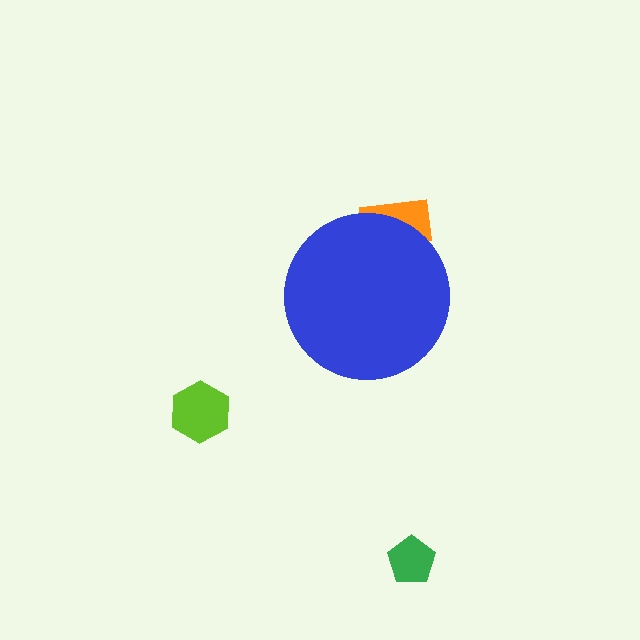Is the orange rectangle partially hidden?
Yes, the orange rectangle is partially hidden behind the blue circle.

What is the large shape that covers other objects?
A blue circle.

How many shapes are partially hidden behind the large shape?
1 shape is partially hidden.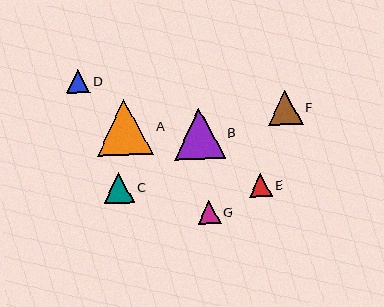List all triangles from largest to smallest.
From largest to smallest: A, B, F, C, D, E, G.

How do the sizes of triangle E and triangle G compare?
Triangle E and triangle G are approximately the same size.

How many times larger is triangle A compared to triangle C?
Triangle A is approximately 1.9 times the size of triangle C.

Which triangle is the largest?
Triangle A is the largest with a size of approximately 56 pixels.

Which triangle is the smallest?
Triangle G is the smallest with a size of approximately 23 pixels.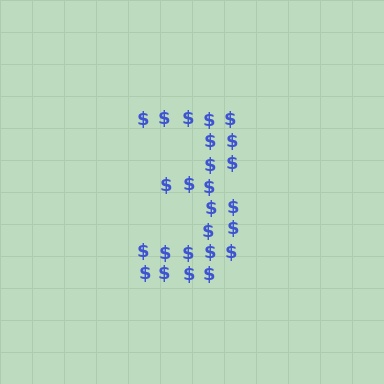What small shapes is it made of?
It is made of small dollar signs.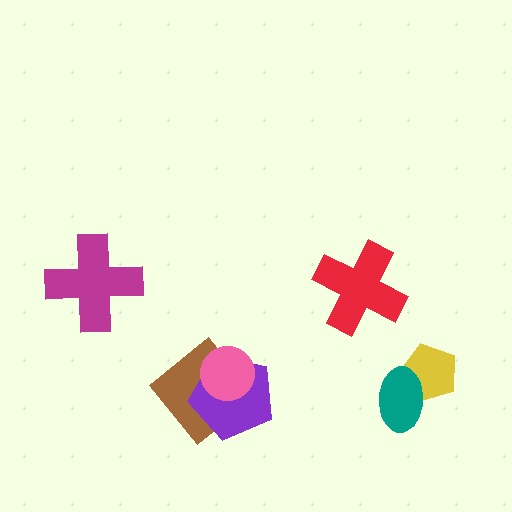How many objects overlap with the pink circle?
2 objects overlap with the pink circle.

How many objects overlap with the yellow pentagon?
1 object overlaps with the yellow pentagon.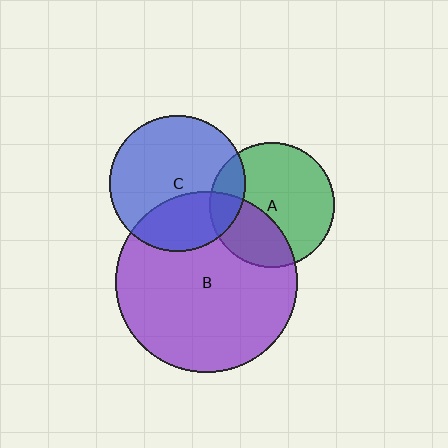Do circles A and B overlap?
Yes.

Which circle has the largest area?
Circle B (purple).